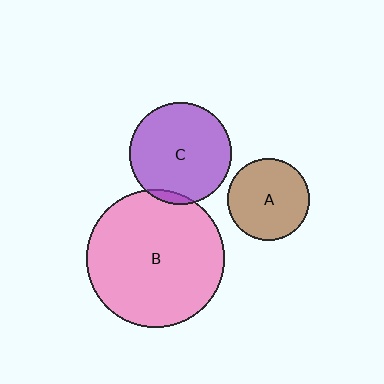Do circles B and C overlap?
Yes.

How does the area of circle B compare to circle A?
Approximately 2.8 times.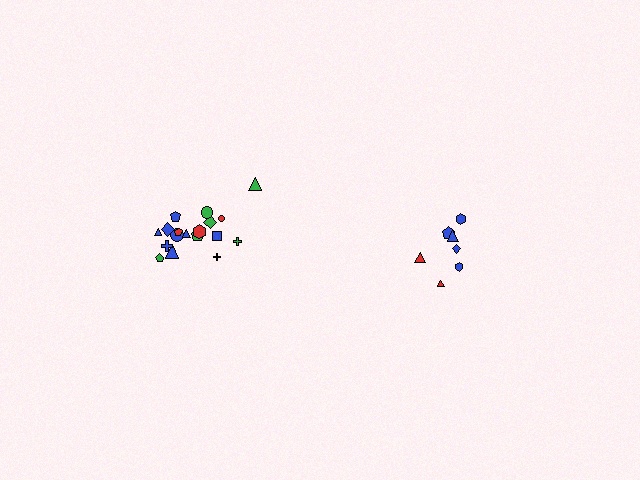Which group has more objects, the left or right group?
The left group.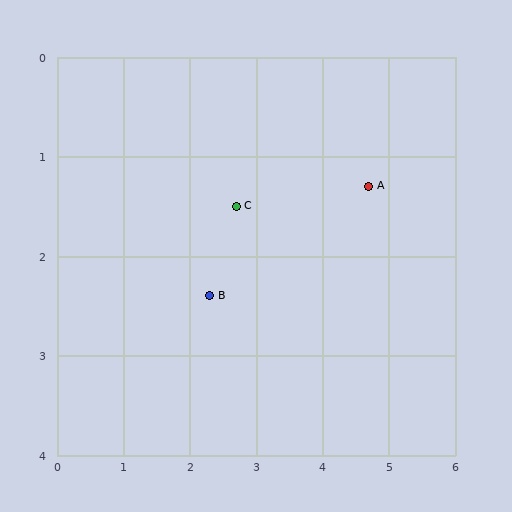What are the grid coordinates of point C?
Point C is at approximately (2.7, 1.5).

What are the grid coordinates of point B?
Point B is at approximately (2.3, 2.4).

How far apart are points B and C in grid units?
Points B and C are about 1.0 grid units apart.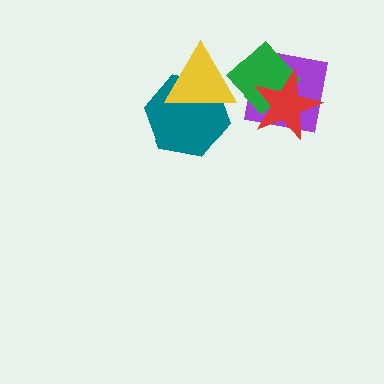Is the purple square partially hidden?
Yes, it is partially covered by another shape.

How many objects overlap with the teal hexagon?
1 object overlaps with the teal hexagon.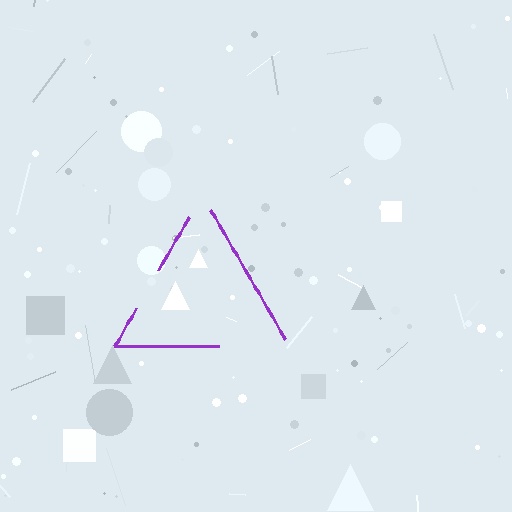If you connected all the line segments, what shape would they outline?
They would outline a triangle.